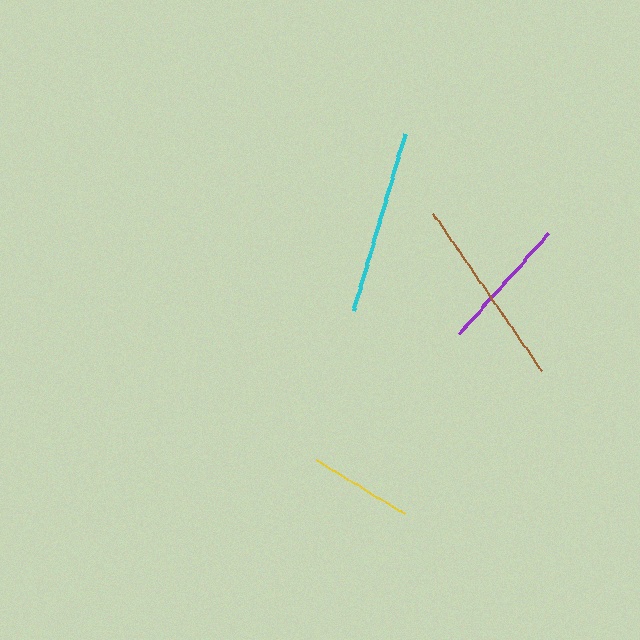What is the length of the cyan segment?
The cyan segment is approximately 186 pixels long.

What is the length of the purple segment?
The purple segment is approximately 135 pixels long.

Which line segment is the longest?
The brown line is the longest at approximately 191 pixels.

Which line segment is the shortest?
The yellow line is the shortest at approximately 104 pixels.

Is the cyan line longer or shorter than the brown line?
The brown line is longer than the cyan line.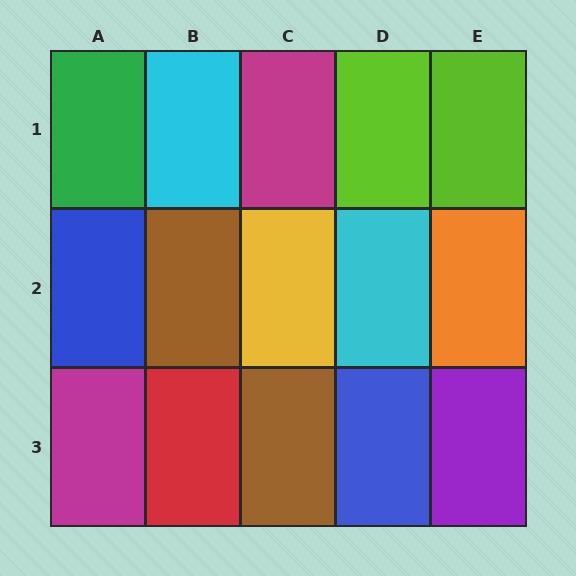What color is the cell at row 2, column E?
Orange.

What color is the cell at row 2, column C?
Yellow.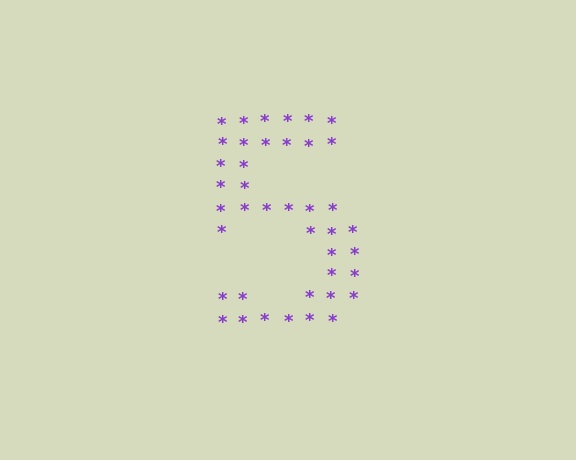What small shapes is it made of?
It is made of small asterisks.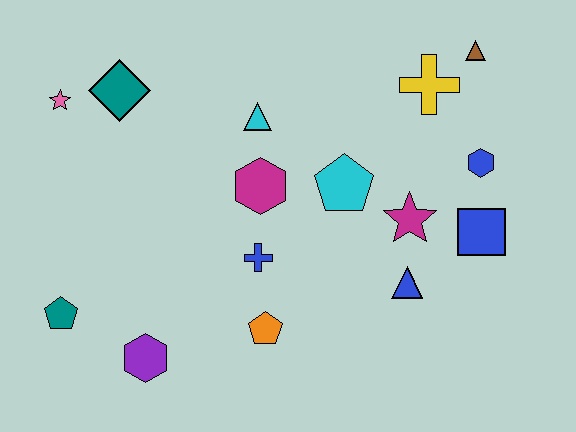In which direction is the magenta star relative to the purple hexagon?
The magenta star is to the right of the purple hexagon.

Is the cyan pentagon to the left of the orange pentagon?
No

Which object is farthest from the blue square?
The pink star is farthest from the blue square.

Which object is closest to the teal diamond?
The pink star is closest to the teal diamond.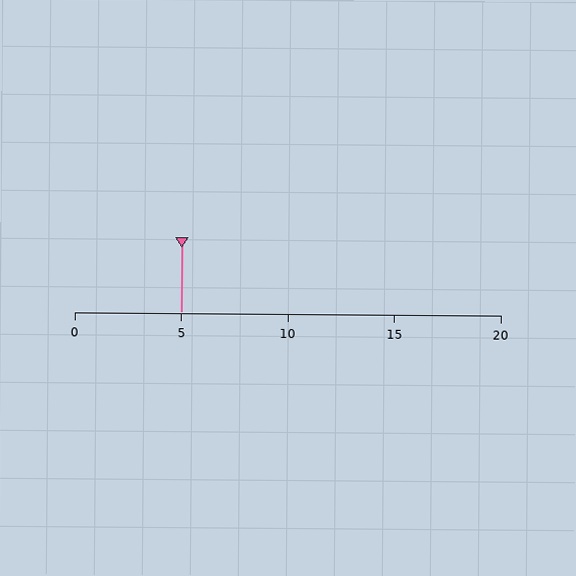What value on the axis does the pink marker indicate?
The marker indicates approximately 5.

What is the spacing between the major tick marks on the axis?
The major ticks are spaced 5 apart.